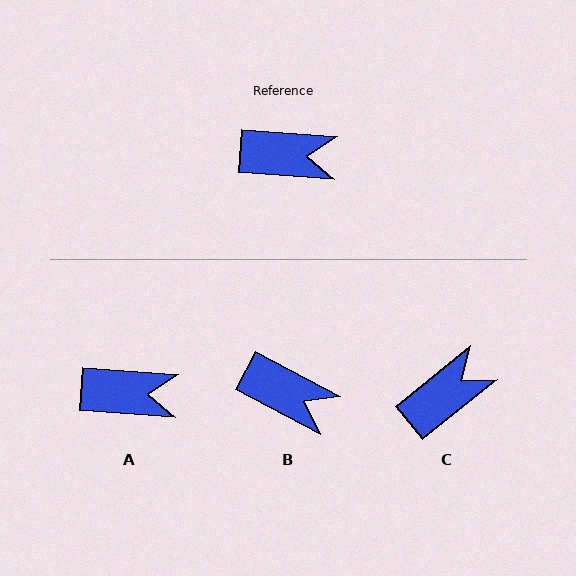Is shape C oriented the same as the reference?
No, it is off by about 43 degrees.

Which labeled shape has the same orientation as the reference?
A.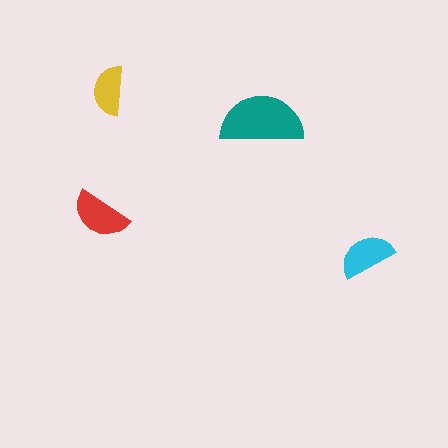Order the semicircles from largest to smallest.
the teal one, the red one, the cyan one, the yellow one.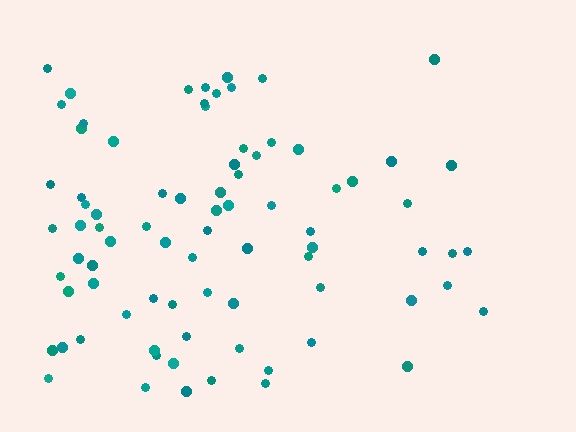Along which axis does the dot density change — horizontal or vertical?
Horizontal.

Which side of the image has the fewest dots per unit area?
The right.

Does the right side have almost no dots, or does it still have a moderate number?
Still a moderate number, just noticeably fewer than the left.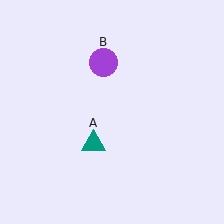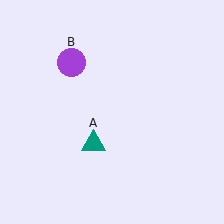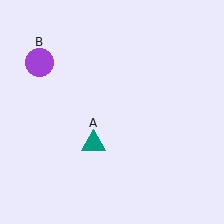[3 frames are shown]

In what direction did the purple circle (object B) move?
The purple circle (object B) moved left.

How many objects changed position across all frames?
1 object changed position: purple circle (object B).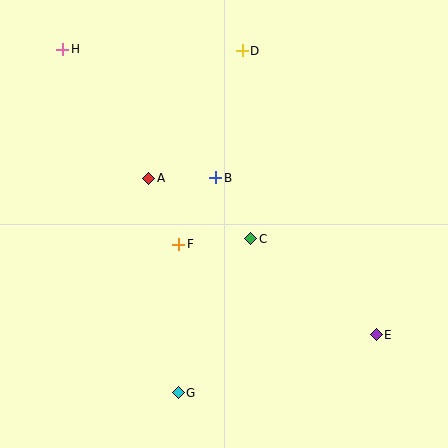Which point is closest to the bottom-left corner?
Point G is closest to the bottom-left corner.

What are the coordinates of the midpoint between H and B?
The midpoint between H and B is at (139, 114).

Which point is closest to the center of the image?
Point C at (251, 239) is closest to the center.